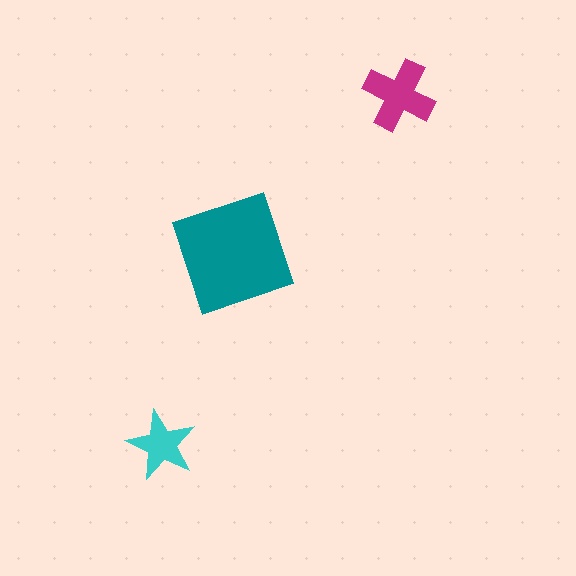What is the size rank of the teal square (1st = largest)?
1st.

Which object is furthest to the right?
The magenta cross is rightmost.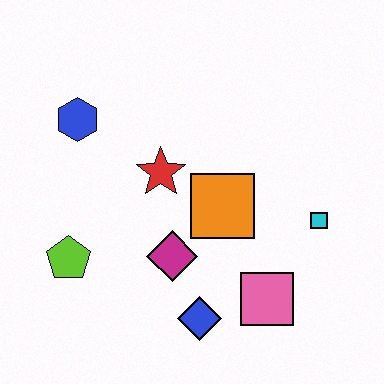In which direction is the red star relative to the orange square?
The red star is to the left of the orange square.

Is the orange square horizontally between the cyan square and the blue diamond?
Yes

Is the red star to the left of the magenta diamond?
Yes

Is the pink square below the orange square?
Yes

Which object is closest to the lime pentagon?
The magenta diamond is closest to the lime pentagon.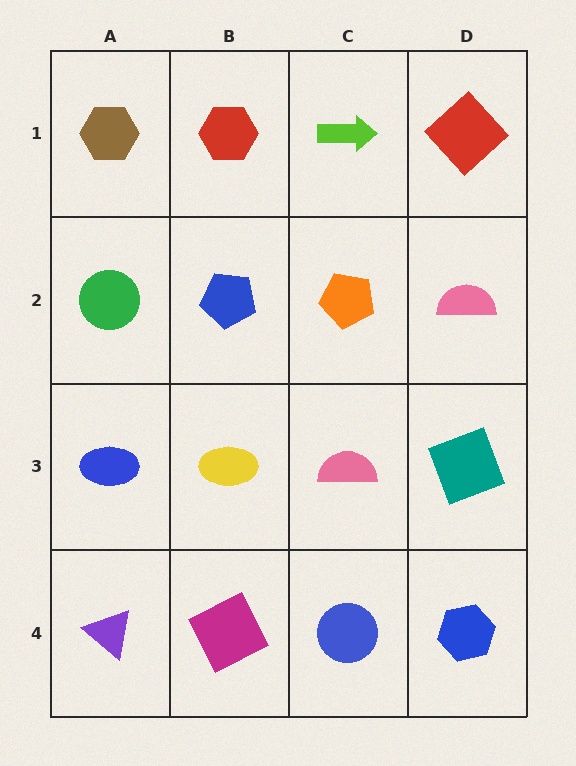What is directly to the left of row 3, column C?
A yellow ellipse.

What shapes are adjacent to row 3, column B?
A blue pentagon (row 2, column B), a magenta square (row 4, column B), a blue ellipse (row 3, column A), a pink semicircle (row 3, column C).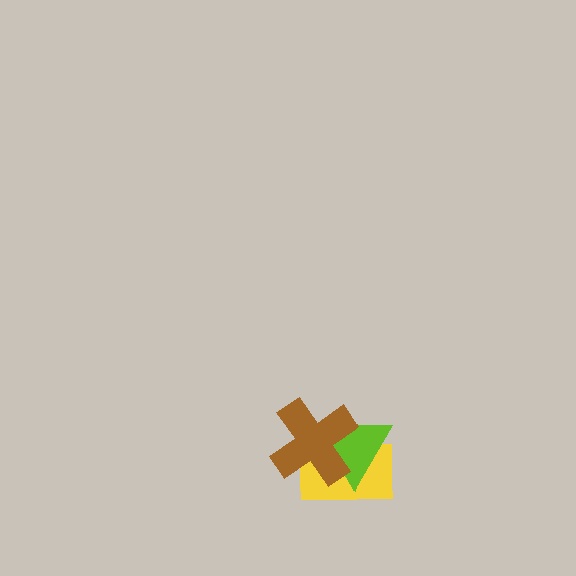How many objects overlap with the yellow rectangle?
2 objects overlap with the yellow rectangle.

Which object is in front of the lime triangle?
The brown cross is in front of the lime triangle.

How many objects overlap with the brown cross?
2 objects overlap with the brown cross.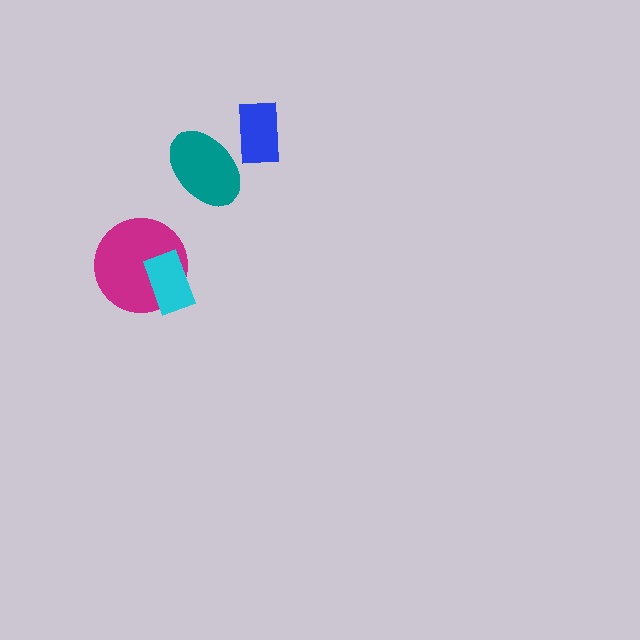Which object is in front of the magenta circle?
The cyan rectangle is in front of the magenta circle.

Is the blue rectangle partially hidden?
Yes, it is partially covered by another shape.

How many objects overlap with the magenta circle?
1 object overlaps with the magenta circle.